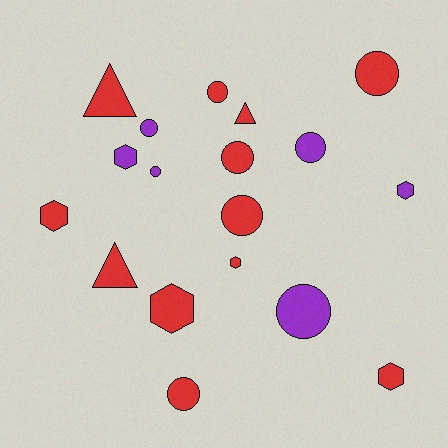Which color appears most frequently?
Red, with 12 objects.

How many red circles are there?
There are 5 red circles.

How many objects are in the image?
There are 18 objects.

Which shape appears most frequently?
Circle, with 9 objects.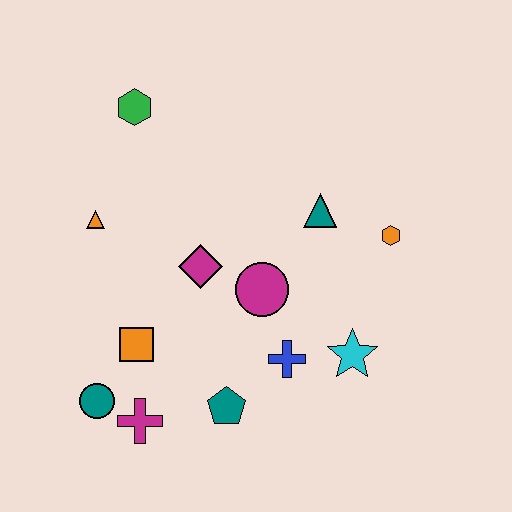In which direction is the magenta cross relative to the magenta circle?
The magenta cross is below the magenta circle.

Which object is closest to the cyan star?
The blue cross is closest to the cyan star.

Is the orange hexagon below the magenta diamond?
No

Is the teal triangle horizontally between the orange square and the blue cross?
No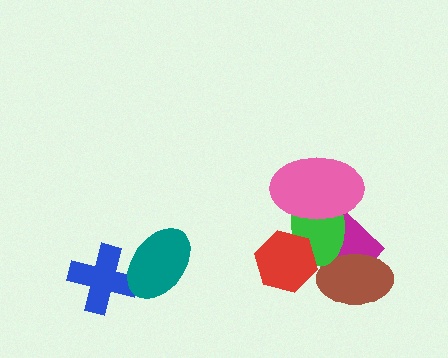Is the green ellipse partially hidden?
Yes, it is partially covered by another shape.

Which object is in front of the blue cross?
The teal ellipse is in front of the blue cross.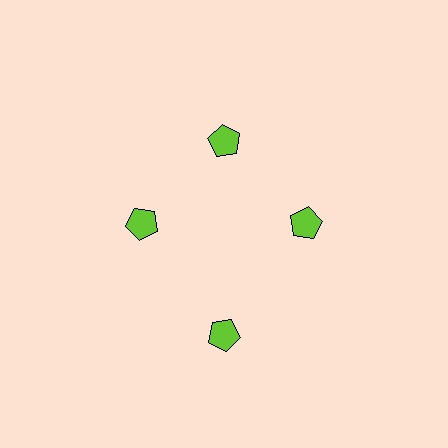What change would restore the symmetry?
The symmetry would be restored by moving it inward, back onto the ring so that all 4 pentagons sit at equal angles and equal distance from the center.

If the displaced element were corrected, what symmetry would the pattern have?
It would have 4-fold rotational symmetry — the pattern would map onto itself every 90 degrees.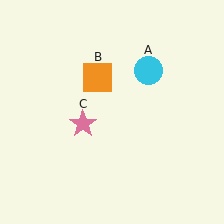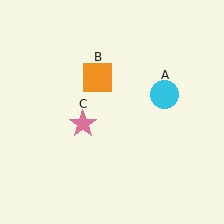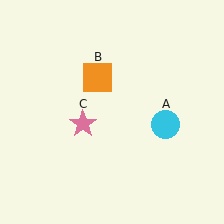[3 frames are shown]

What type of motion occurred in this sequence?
The cyan circle (object A) rotated clockwise around the center of the scene.